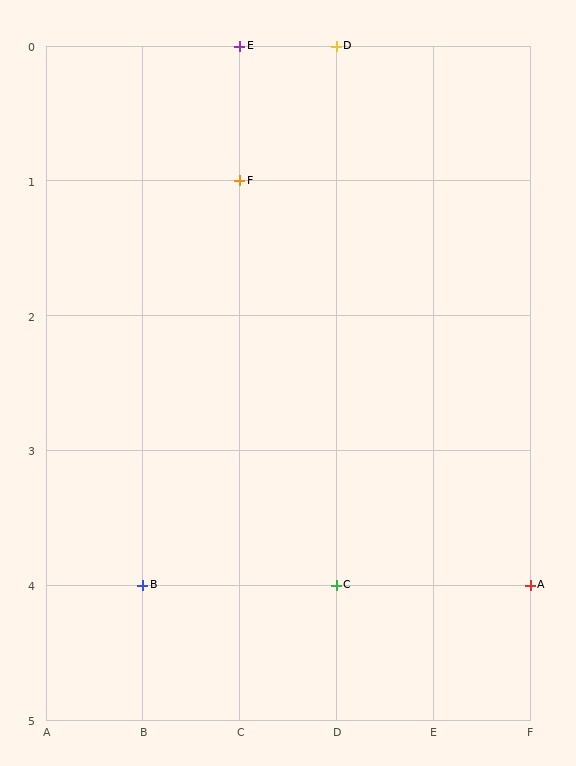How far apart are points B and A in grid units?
Points B and A are 4 columns apart.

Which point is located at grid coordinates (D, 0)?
Point D is at (D, 0).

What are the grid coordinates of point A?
Point A is at grid coordinates (F, 4).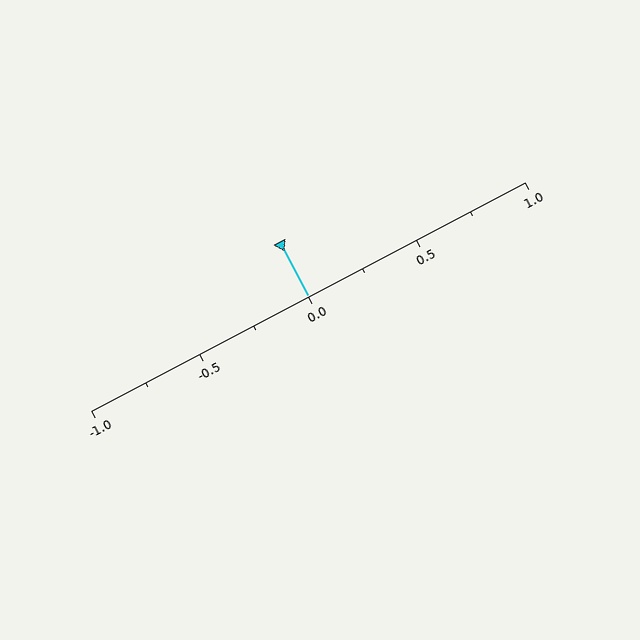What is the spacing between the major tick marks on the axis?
The major ticks are spaced 0.5 apart.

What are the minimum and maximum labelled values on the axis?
The axis runs from -1.0 to 1.0.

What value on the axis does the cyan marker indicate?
The marker indicates approximately 0.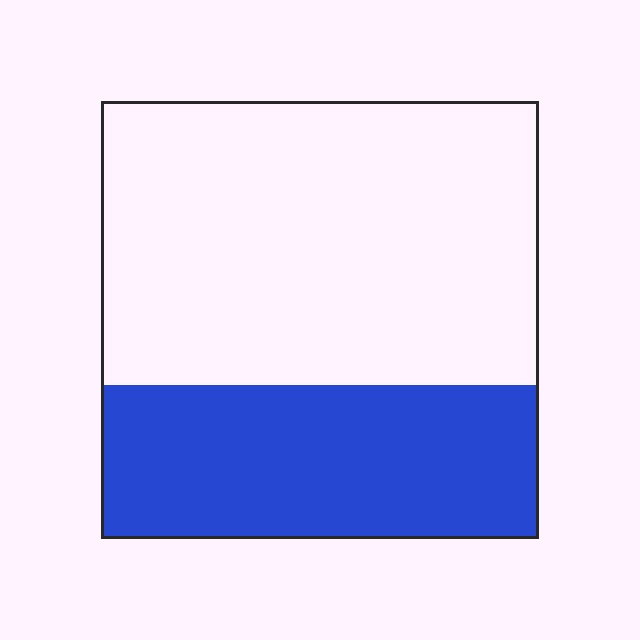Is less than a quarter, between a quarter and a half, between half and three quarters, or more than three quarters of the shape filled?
Between a quarter and a half.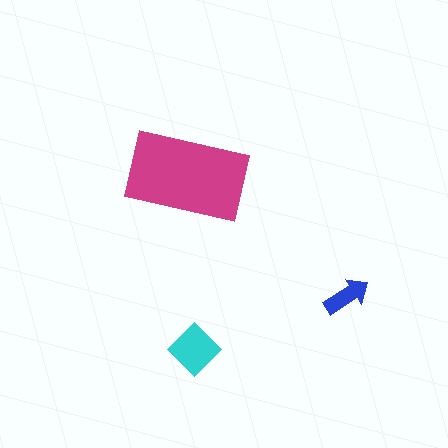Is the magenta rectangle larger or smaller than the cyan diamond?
Larger.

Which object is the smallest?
The blue arrow.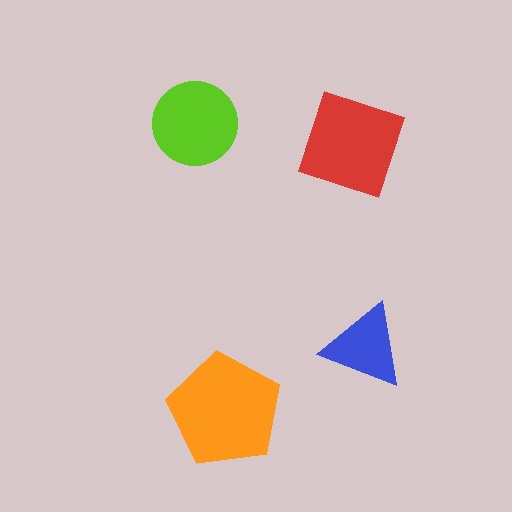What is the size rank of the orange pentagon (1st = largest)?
1st.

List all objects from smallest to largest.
The blue triangle, the lime circle, the red diamond, the orange pentagon.